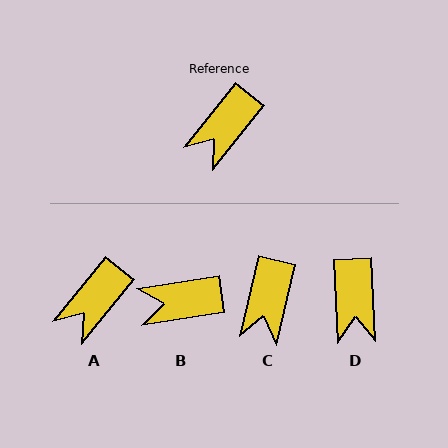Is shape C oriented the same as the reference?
No, it is off by about 26 degrees.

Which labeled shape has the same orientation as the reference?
A.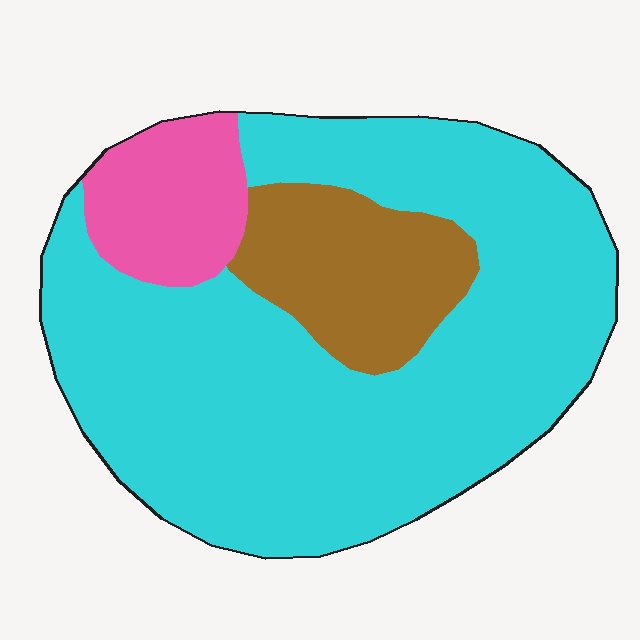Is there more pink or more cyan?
Cyan.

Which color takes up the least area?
Pink, at roughly 10%.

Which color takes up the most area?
Cyan, at roughly 75%.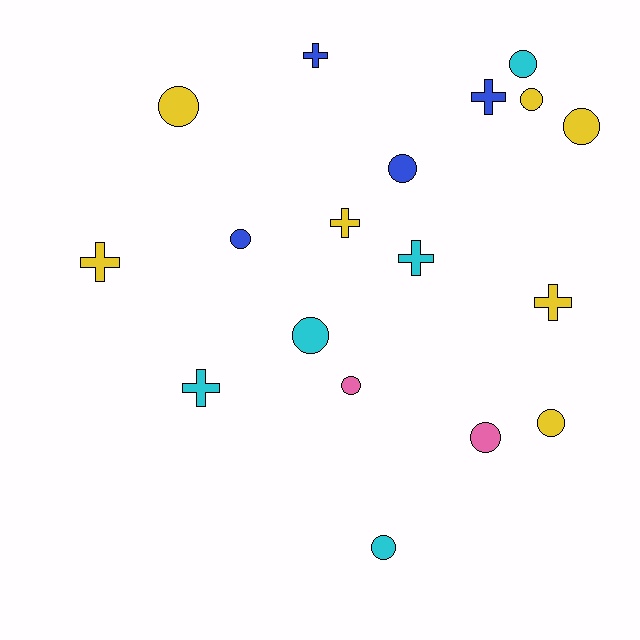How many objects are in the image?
There are 18 objects.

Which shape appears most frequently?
Circle, with 11 objects.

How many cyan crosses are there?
There are 2 cyan crosses.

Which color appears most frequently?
Yellow, with 7 objects.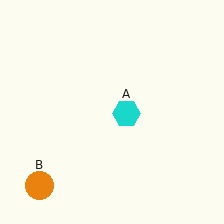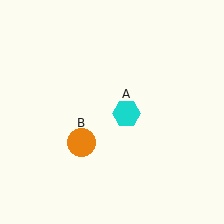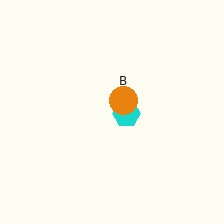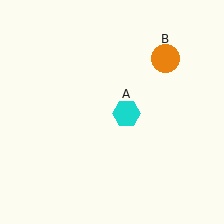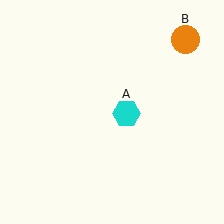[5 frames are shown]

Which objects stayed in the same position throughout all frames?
Cyan hexagon (object A) remained stationary.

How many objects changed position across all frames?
1 object changed position: orange circle (object B).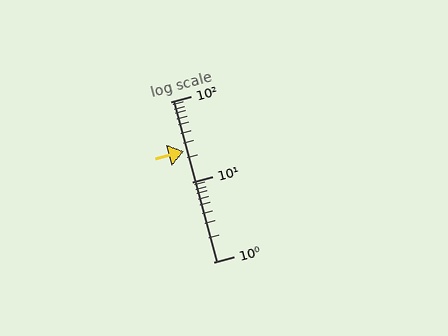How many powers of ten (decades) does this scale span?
The scale spans 2 decades, from 1 to 100.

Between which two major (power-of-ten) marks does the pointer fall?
The pointer is between 10 and 100.